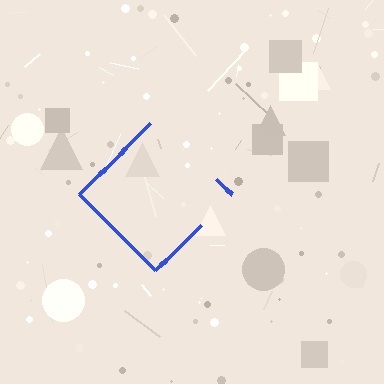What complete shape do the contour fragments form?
The contour fragments form a diamond.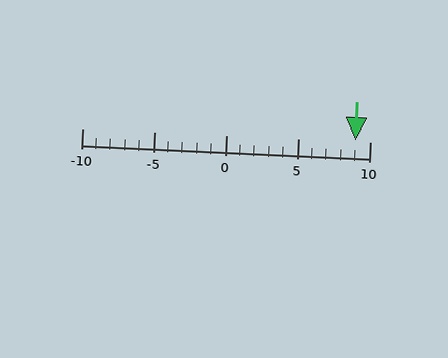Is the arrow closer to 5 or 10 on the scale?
The arrow is closer to 10.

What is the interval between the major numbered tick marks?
The major tick marks are spaced 5 units apart.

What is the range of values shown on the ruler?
The ruler shows values from -10 to 10.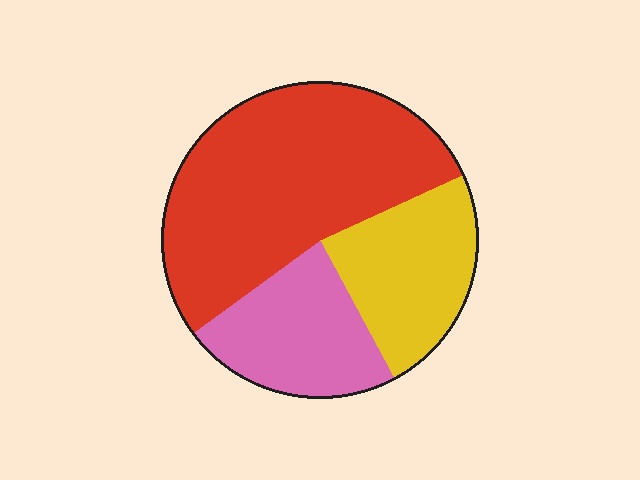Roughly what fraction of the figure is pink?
Pink takes up about one quarter (1/4) of the figure.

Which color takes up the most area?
Red, at roughly 55%.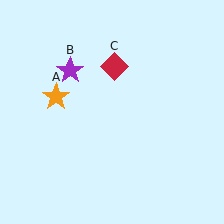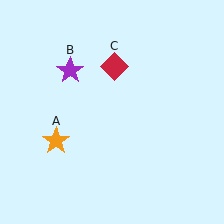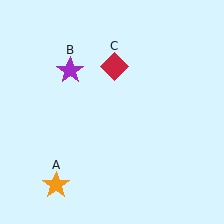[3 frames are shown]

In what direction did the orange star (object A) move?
The orange star (object A) moved down.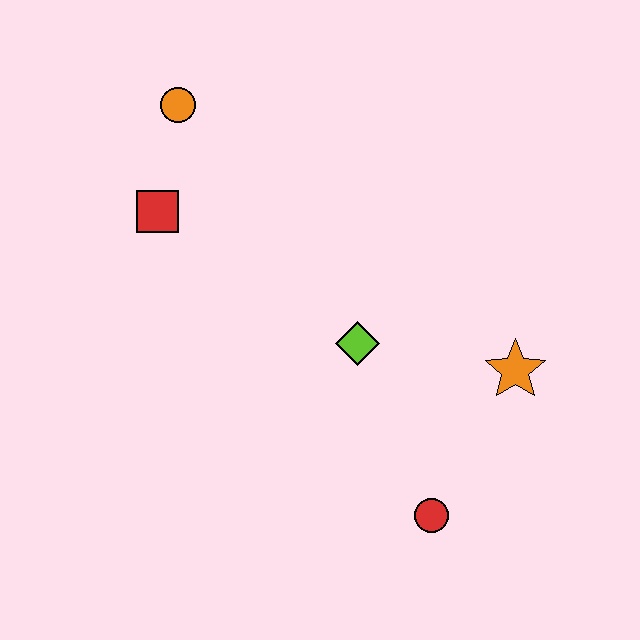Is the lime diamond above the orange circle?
No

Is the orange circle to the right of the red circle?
No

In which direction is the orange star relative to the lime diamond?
The orange star is to the right of the lime diamond.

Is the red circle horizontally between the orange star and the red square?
Yes